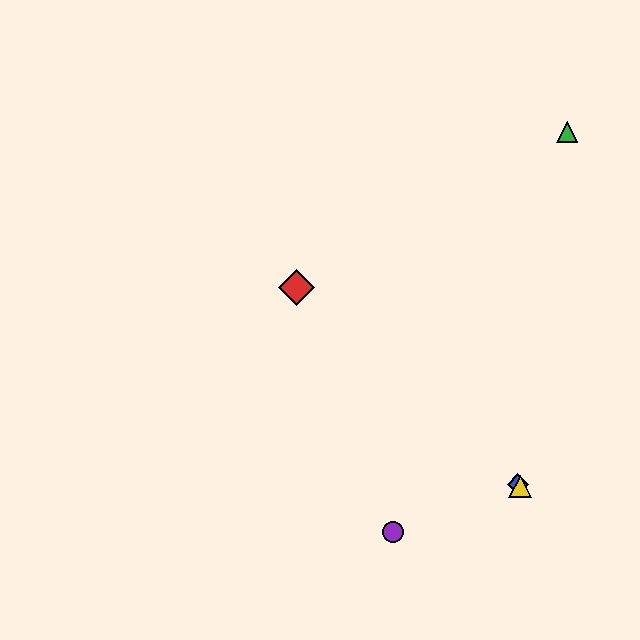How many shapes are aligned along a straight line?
3 shapes (the red diamond, the blue diamond, the yellow triangle) are aligned along a straight line.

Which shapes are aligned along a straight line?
The red diamond, the blue diamond, the yellow triangle are aligned along a straight line.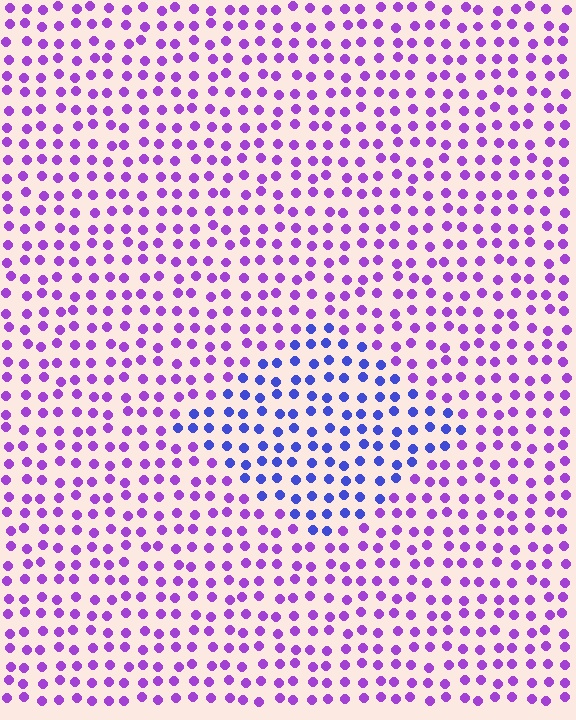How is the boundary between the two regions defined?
The boundary is defined purely by a slight shift in hue (about 43 degrees). Spacing, size, and orientation are identical on both sides.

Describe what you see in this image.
The image is filled with small purple elements in a uniform arrangement. A diamond-shaped region is visible where the elements are tinted to a slightly different hue, forming a subtle color boundary.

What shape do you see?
I see a diamond.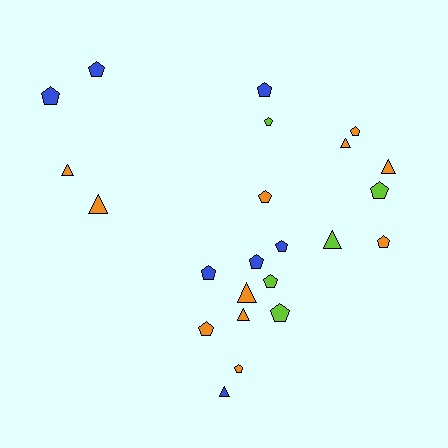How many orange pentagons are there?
There are 5 orange pentagons.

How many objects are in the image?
There are 23 objects.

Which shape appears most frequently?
Pentagon, with 15 objects.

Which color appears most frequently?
Orange, with 11 objects.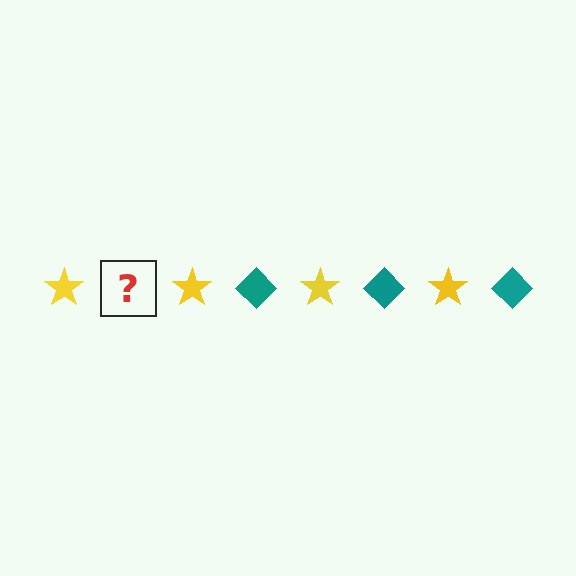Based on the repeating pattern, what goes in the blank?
The blank should be a teal diamond.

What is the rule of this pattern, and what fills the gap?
The rule is that the pattern alternates between yellow star and teal diamond. The gap should be filled with a teal diamond.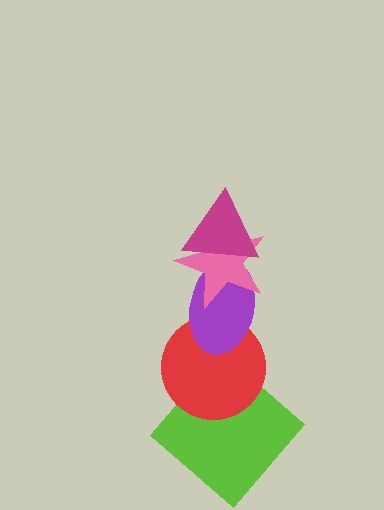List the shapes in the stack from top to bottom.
From top to bottom: the magenta triangle, the pink star, the purple ellipse, the red circle, the lime diamond.